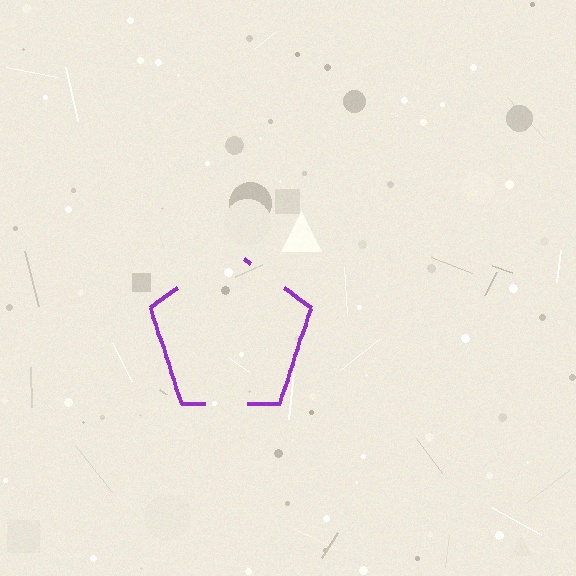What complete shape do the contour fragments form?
The contour fragments form a pentagon.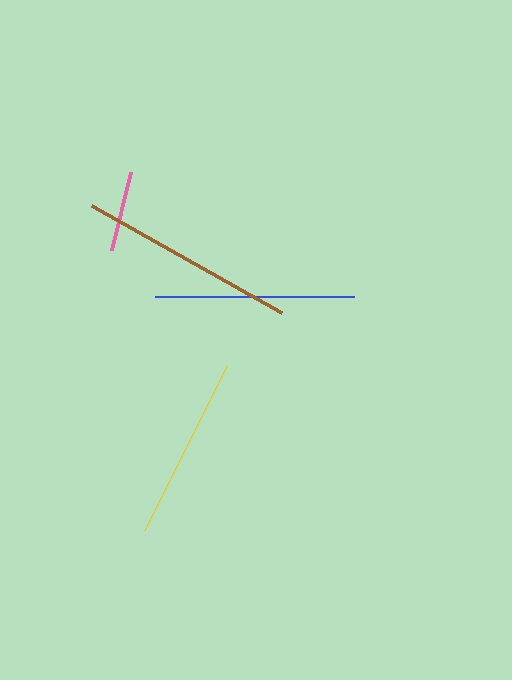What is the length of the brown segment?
The brown segment is approximately 218 pixels long.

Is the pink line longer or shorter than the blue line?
The blue line is longer than the pink line.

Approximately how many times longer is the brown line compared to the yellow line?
The brown line is approximately 1.2 times the length of the yellow line.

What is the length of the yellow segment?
The yellow segment is approximately 183 pixels long.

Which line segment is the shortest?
The pink line is the shortest at approximately 80 pixels.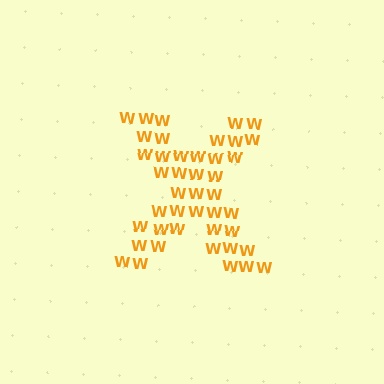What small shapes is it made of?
It is made of small letter W's.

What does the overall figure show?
The overall figure shows the letter X.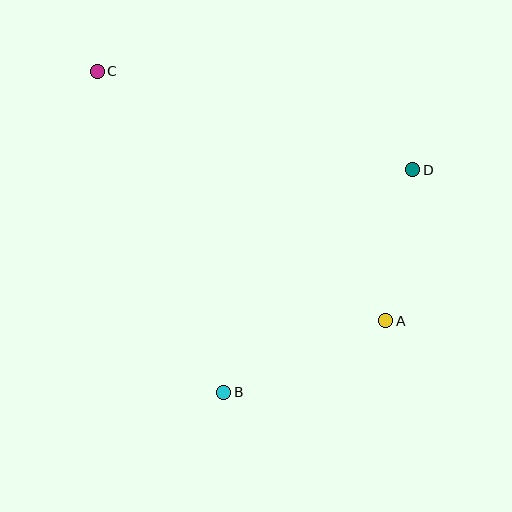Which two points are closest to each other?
Points A and D are closest to each other.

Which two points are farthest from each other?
Points A and C are farthest from each other.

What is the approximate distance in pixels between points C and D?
The distance between C and D is approximately 331 pixels.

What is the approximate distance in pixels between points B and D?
The distance between B and D is approximately 292 pixels.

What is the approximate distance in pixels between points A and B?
The distance between A and B is approximately 177 pixels.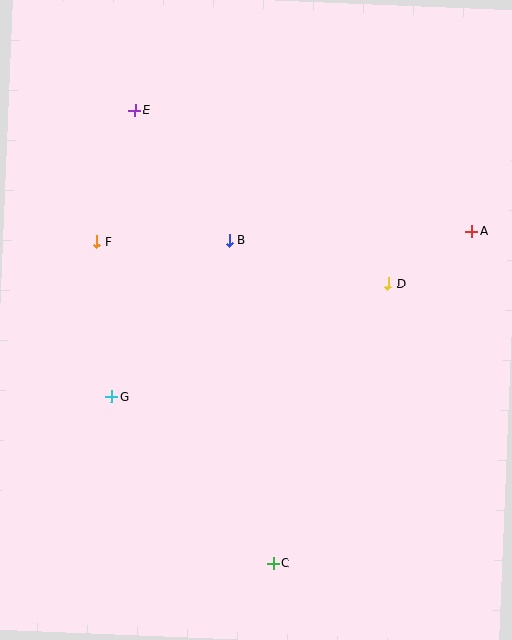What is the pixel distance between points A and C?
The distance between A and C is 387 pixels.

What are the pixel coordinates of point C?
Point C is at (273, 563).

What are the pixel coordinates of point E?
Point E is at (135, 110).